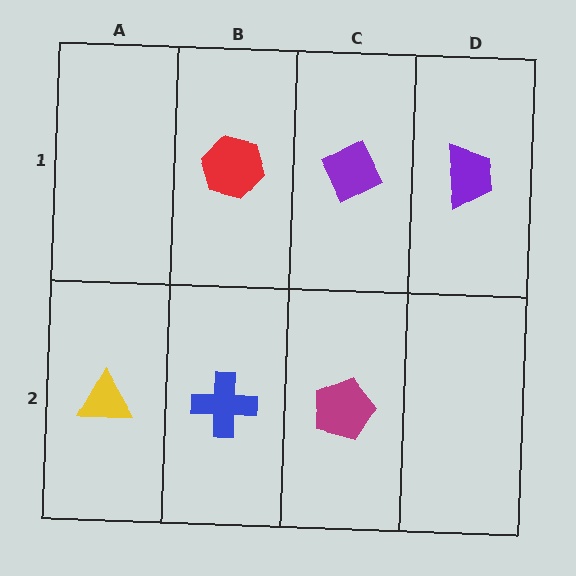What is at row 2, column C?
A magenta pentagon.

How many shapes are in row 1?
3 shapes.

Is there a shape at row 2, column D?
No, that cell is empty.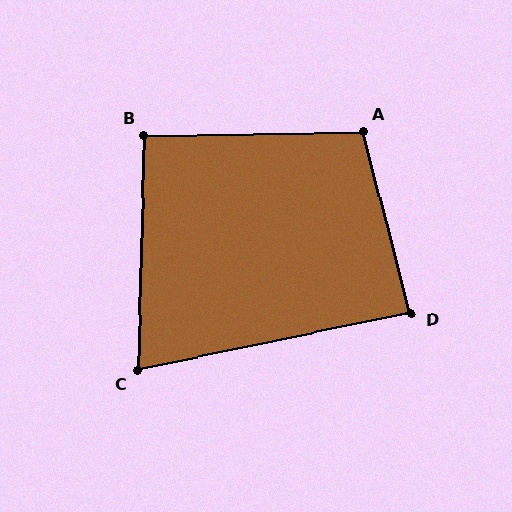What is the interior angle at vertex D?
Approximately 87 degrees (approximately right).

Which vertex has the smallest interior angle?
C, at approximately 77 degrees.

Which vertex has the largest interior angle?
A, at approximately 103 degrees.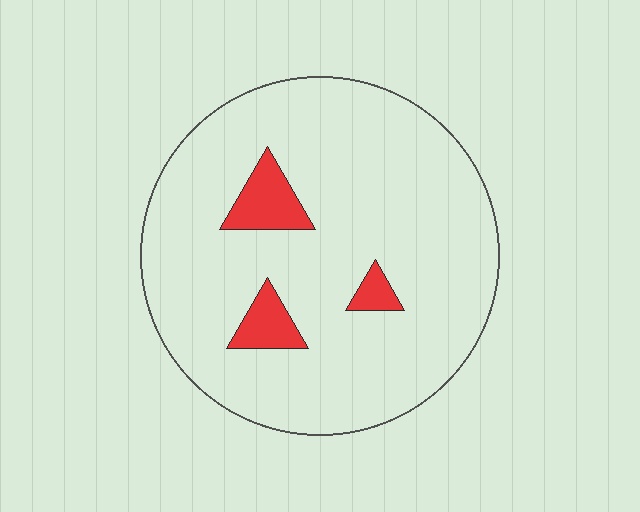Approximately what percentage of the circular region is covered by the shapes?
Approximately 10%.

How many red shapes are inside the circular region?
3.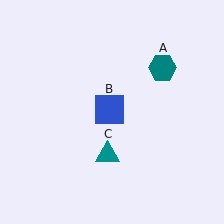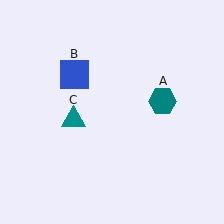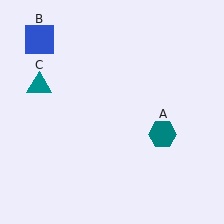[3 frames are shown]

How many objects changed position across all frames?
3 objects changed position: teal hexagon (object A), blue square (object B), teal triangle (object C).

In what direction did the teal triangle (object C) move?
The teal triangle (object C) moved up and to the left.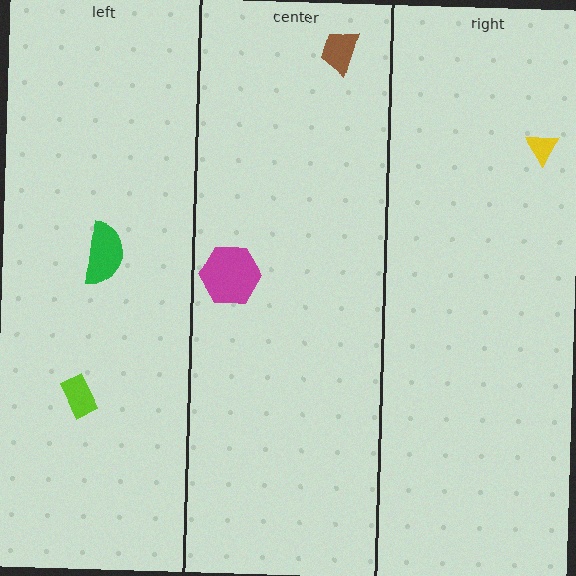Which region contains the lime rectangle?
The left region.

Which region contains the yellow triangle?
The right region.